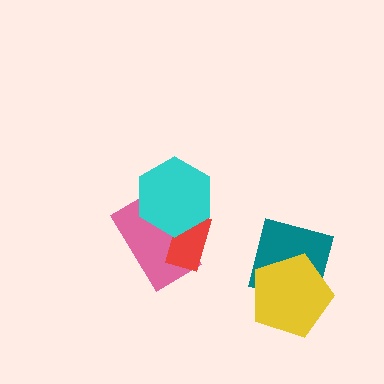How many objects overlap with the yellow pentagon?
1 object overlaps with the yellow pentagon.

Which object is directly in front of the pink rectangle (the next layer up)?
The red rectangle is directly in front of the pink rectangle.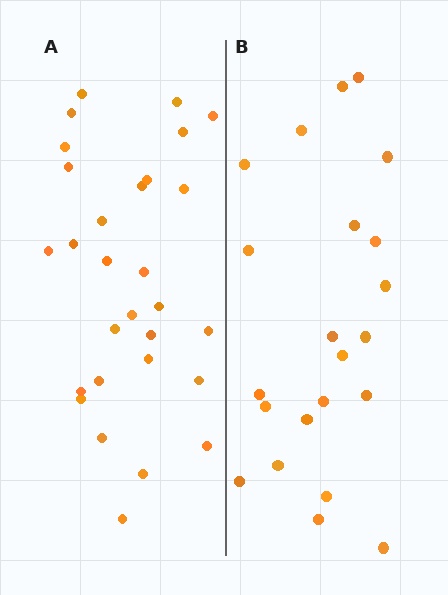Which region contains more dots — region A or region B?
Region A (the left region) has more dots.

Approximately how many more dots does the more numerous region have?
Region A has roughly 8 or so more dots than region B.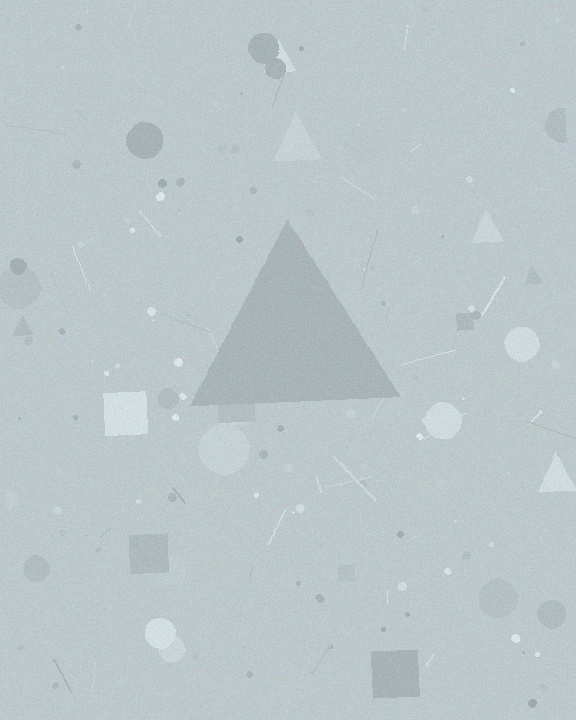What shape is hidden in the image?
A triangle is hidden in the image.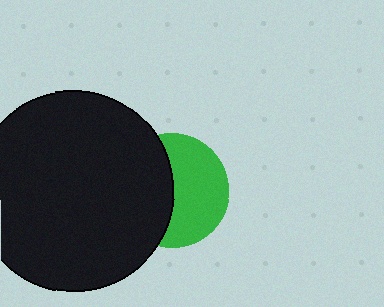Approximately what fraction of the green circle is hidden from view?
Roughly 47% of the green circle is hidden behind the black circle.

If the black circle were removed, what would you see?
You would see the complete green circle.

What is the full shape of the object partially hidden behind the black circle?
The partially hidden object is a green circle.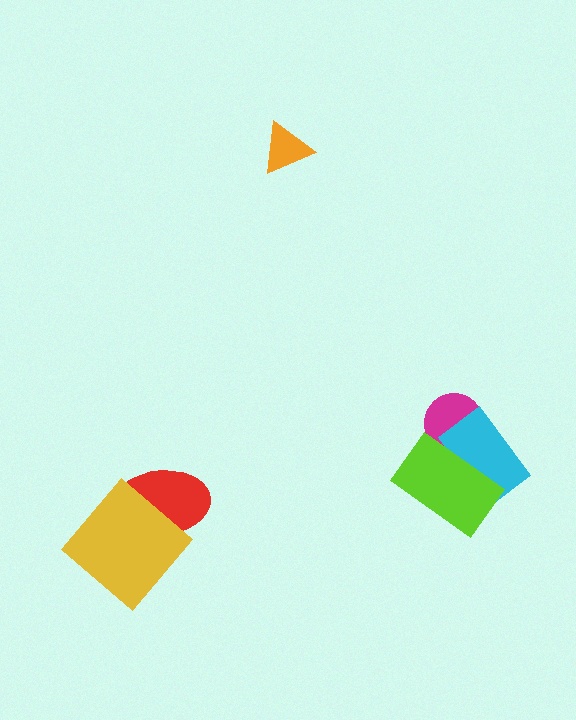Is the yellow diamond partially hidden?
No, no other shape covers it.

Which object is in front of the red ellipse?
The yellow diamond is in front of the red ellipse.